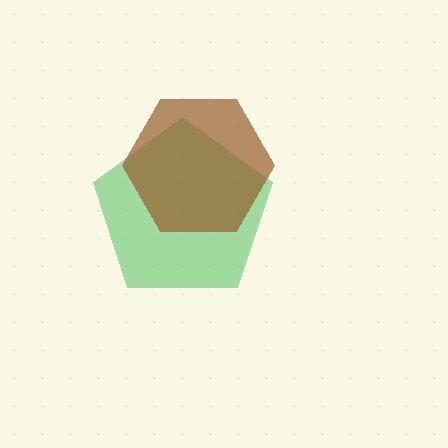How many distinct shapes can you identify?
There are 2 distinct shapes: a green pentagon, a brown hexagon.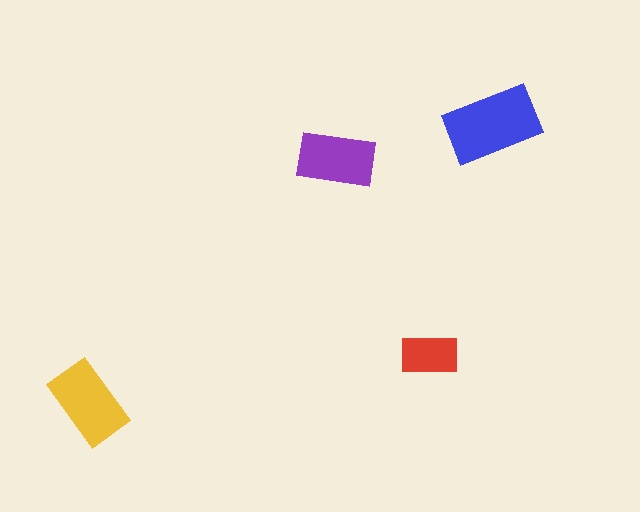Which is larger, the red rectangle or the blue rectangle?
The blue one.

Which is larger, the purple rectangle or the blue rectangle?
The blue one.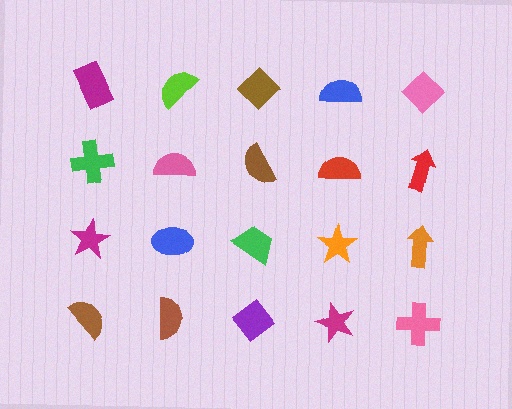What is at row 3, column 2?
A blue ellipse.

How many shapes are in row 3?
5 shapes.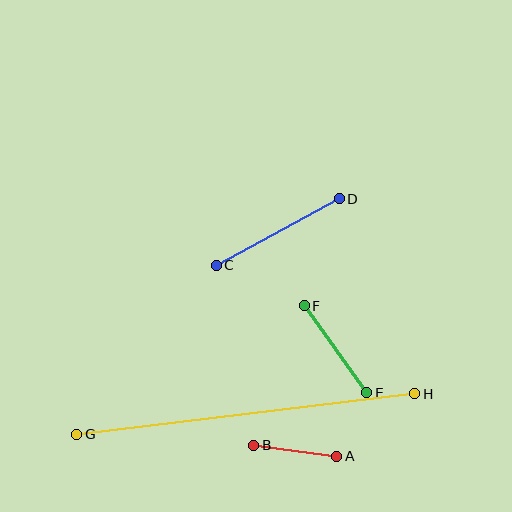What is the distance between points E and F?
The distance is approximately 107 pixels.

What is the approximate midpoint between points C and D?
The midpoint is at approximately (278, 232) pixels.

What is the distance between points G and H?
The distance is approximately 340 pixels.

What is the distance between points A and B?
The distance is approximately 84 pixels.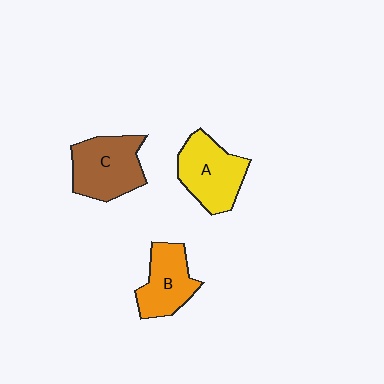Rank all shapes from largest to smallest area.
From largest to smallest: C (brown), A (yellow), B (orange).